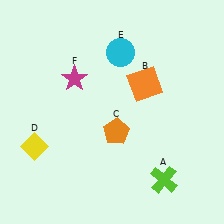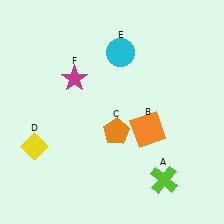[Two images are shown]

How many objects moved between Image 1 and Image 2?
1 object moved between the two images.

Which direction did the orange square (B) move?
The orange square (B) moved down.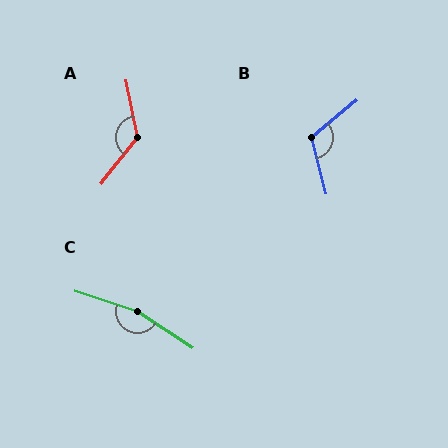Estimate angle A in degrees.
Approximately 130 degrees.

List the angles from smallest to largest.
B (115°), A (130°), C (164°).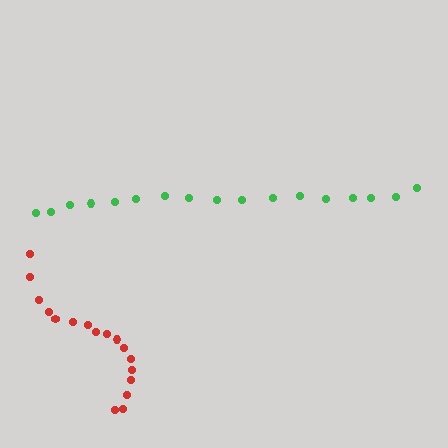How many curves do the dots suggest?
There are 2 distinct paths.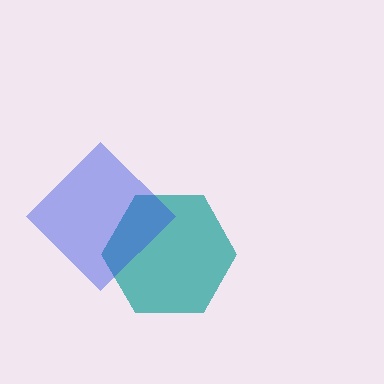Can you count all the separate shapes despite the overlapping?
Yes, there are 2 separate shapes.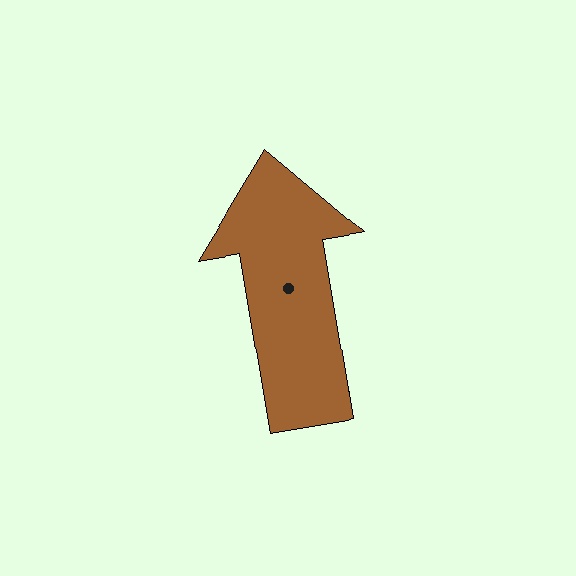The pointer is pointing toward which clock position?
Roughly 12 o'clock.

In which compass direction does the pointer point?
North.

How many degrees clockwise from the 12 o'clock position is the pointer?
Approximately 351 degrees.